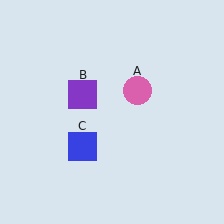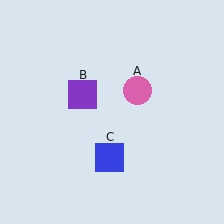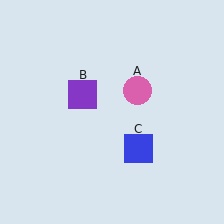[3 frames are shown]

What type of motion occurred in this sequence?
The blue square (object C) rotated counterclockwise around the center of the scene.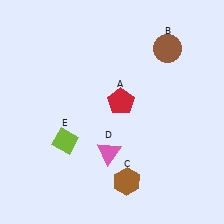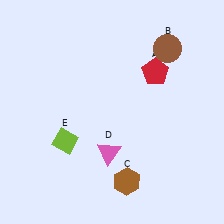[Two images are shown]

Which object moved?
The red pentagon (A) moved right.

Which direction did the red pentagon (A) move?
The red pentagon (A) moved right.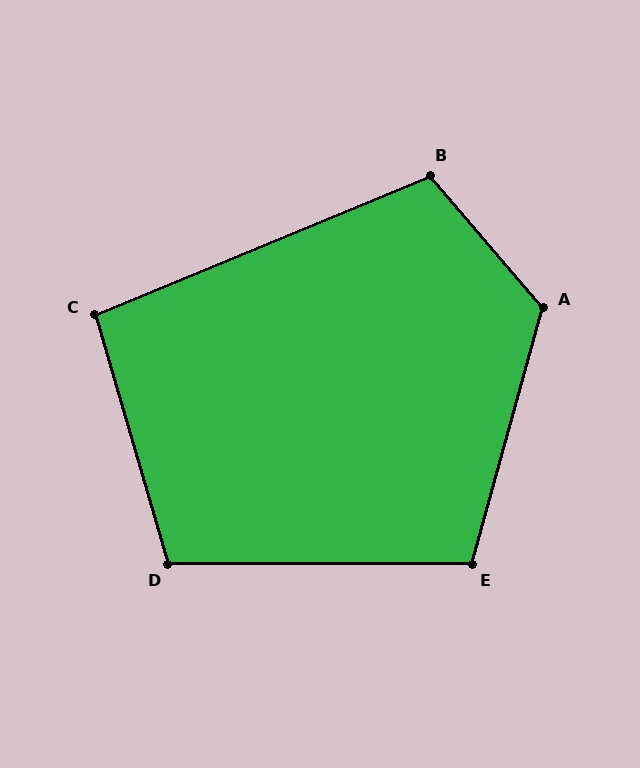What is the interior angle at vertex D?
Approximately 106 degrees (obtuse).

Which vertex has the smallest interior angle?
C, at approximately 96 degrees.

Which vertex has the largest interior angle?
A, at approximately 124 degrees.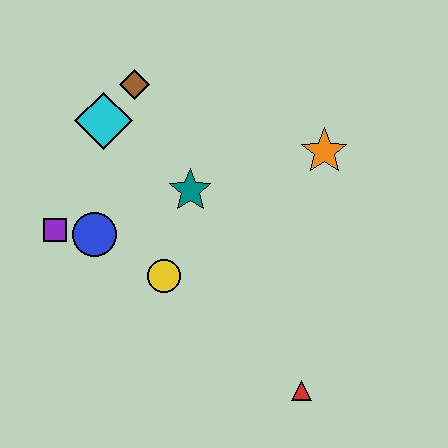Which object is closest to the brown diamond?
The cyan diamond is closest to the brown diamond.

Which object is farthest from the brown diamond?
The red triangle is farthest from the brown diamond.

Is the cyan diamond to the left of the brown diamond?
Yes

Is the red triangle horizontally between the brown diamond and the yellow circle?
No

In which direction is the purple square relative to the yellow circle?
The purple square is to the left of the yellow circle.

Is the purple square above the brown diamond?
No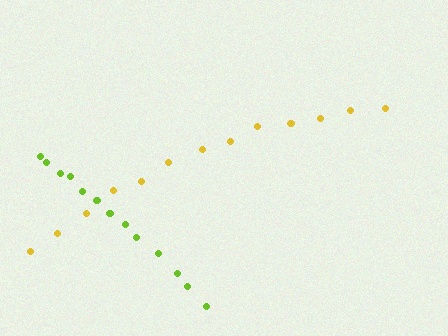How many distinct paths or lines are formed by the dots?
There are 2 distinct paths.